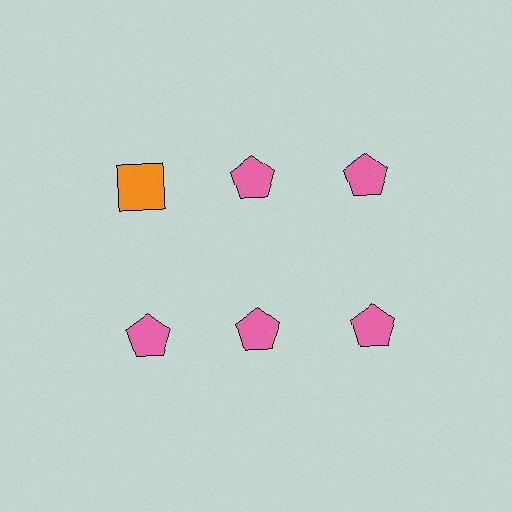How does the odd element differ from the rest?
It differs in both color (orange instead of pink) and shape (square instead of pentagon).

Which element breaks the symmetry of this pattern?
The orange square in the top row, leftmost column breaks the symmetry. All other shapes are pink pentagons.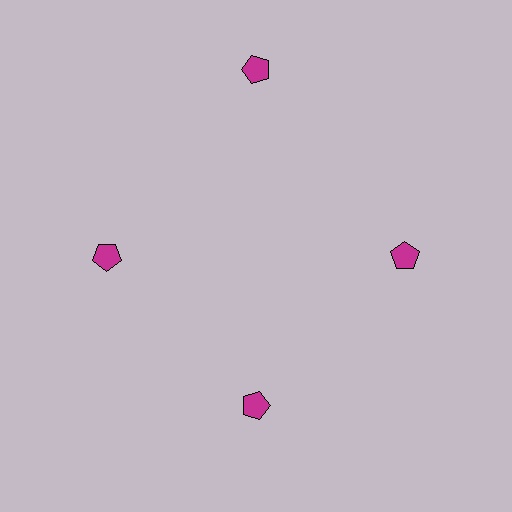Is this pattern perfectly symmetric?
No. The 4 magenta pentagons are arranged in a ring, but one element near the 12 o'clock position is pushed outward from the center, breaking the 4-fold rotational symmetry.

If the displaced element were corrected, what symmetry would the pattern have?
It would have 4-fold rotational symmetry — the pattern would map onto itself every 90 degrees.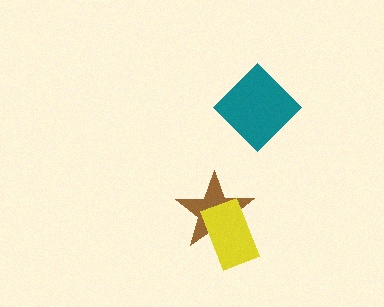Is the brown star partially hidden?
Yes, it is partially covered by another shape.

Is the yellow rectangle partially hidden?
No, no other shape covers it.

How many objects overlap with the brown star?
1 object overlaps with the brown star.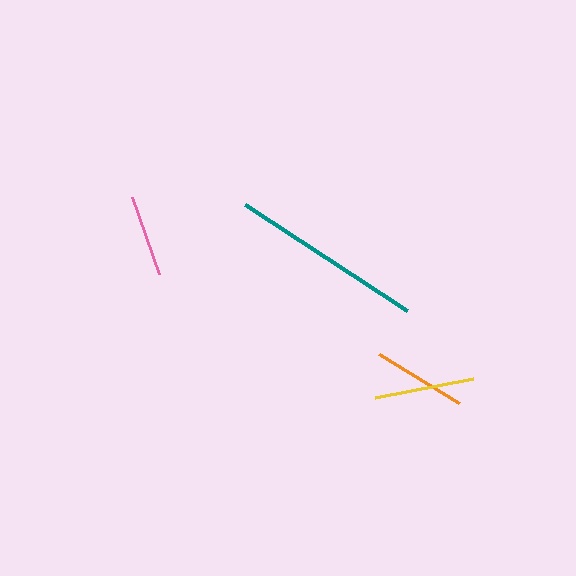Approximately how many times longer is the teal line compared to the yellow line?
The teal line is approximately 2.0 times the length of the yellow line.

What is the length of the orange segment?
The orange segment is approximately 94 pixels long.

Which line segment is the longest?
The teal line is the longest at approximately 194 pixels.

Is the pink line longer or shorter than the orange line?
The orange line is longer than the pink line.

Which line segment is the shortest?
The pink line is the shortest at approximately 82 pixels.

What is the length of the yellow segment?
The yellow segment is approximately 99 pixels long.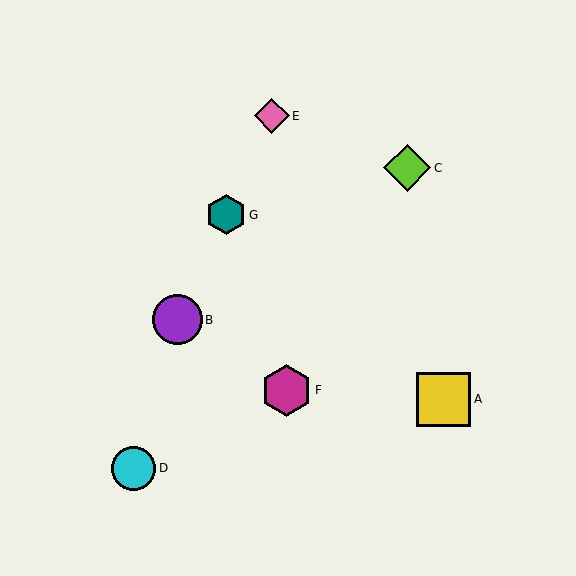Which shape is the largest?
The yellow square (labeled A) is the largest.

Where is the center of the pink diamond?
The center of the pink diamond is at (272, 116).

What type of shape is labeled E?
Shape E is a pink diamond.